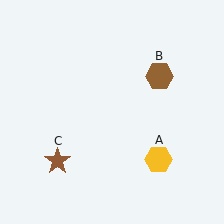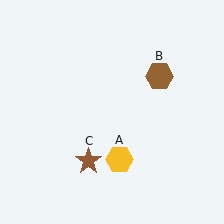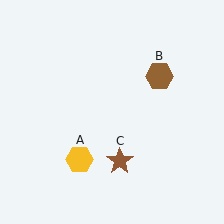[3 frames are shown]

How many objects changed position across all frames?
2 objects changed position: yellow hexagon (object A), brown star (object C).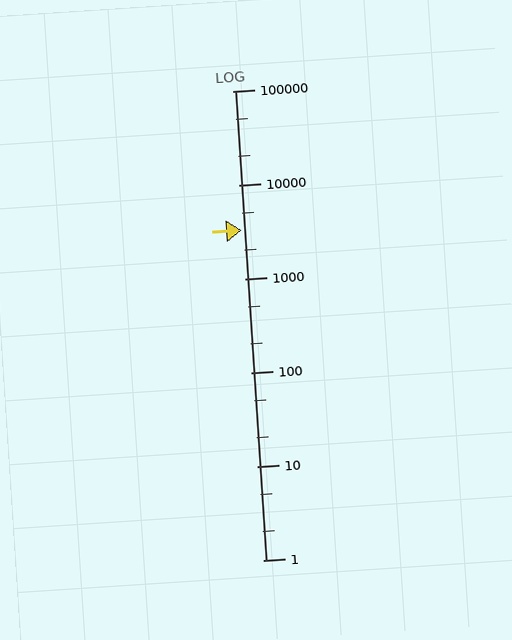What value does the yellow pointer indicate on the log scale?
The pointer indicates approximately 3300.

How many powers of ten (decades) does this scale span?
The scale spans 5 decades, from 1 to 100000.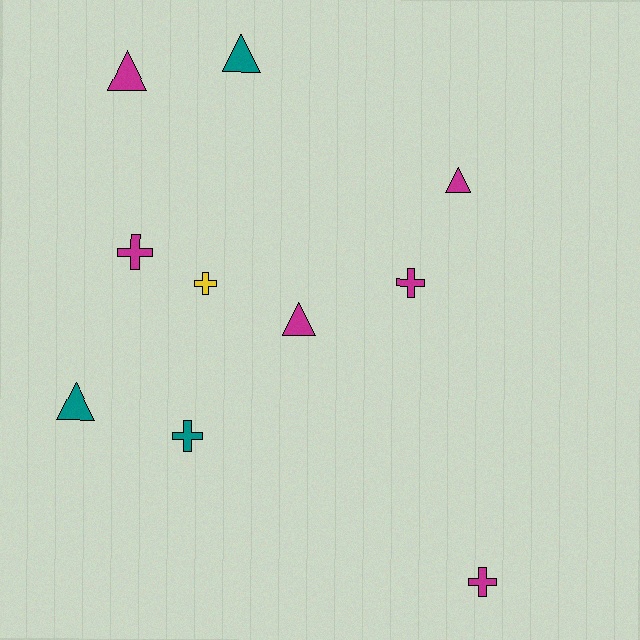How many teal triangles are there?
There are 2 teal triangles.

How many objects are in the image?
There are 10 objects.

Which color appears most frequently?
Magenta, with 6 objects.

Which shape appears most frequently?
Triangle, with 5 objects.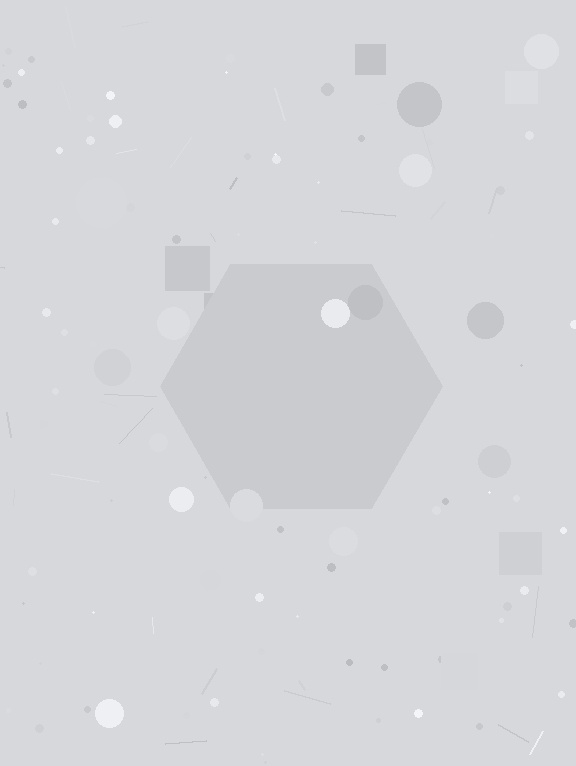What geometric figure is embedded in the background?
A hexagon is embedded in the background.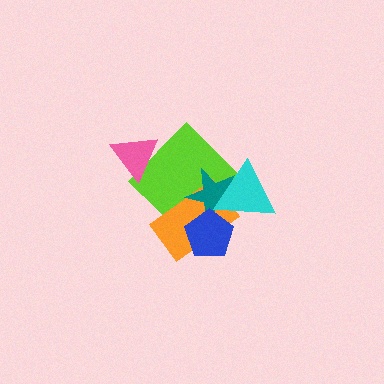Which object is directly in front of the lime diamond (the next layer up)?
The orange rectangle is directly in front of the lime diamond.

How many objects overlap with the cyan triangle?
4 objects overlap with the cyan triangle.